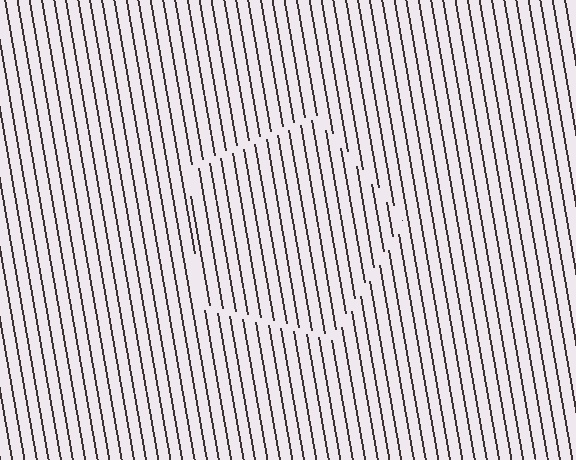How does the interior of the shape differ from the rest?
The interior of the shape contains the same grating, shifted by half a period — the contour is defined by the phase discontinuity where line-ends from the inner and outer gratings abut.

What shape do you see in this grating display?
An illusory pentagon. The interior of the shape contains the same grating, shifted by half a period — the contour is defined by the phase discontinuity where line-ends from the inner and outer gratings abut.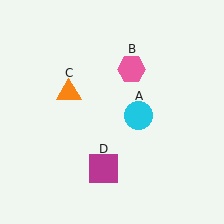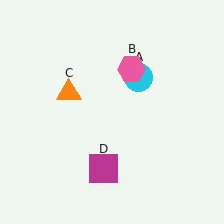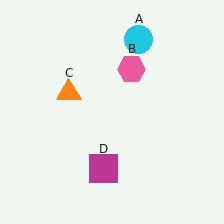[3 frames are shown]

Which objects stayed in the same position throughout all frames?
Pink hexagon (object B) and orange triangle (object C) and magenta square (object D) remained stationary.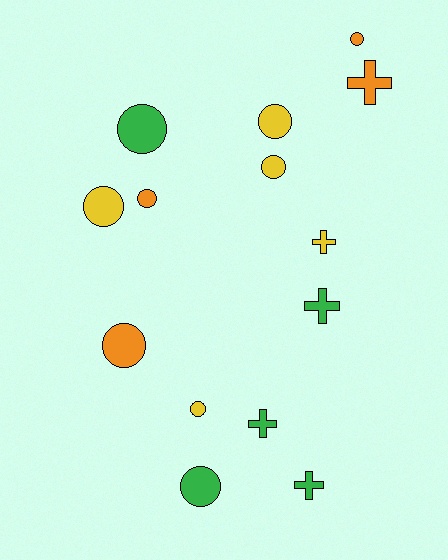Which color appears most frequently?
Yellow, with 5 objects.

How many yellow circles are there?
There are 4 yellow circles.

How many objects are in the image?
There are 14 objects.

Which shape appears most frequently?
Circle, with 9 objects.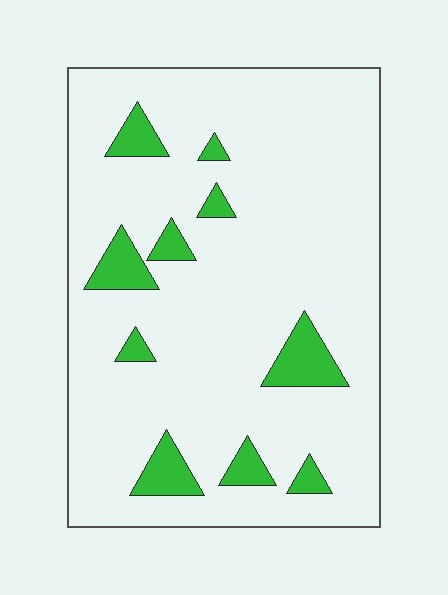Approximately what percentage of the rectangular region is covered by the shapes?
Approximately 10%.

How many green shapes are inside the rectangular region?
10.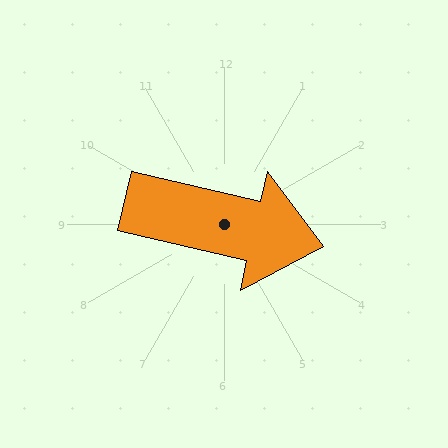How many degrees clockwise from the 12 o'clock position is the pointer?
Approximately 103 degrees.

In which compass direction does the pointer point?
East.